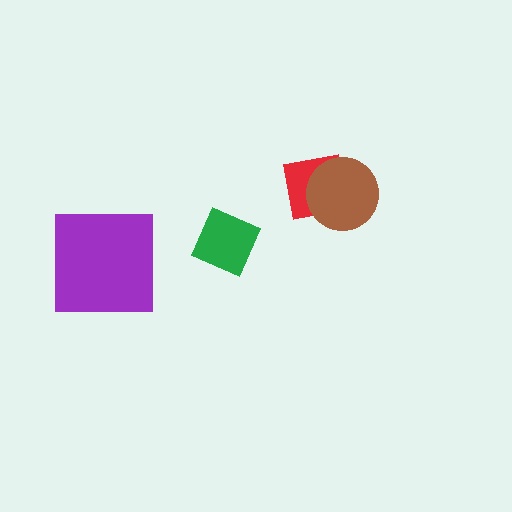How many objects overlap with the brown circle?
1 object overlaps with the brown circle.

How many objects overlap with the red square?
1 object overlaps with the red square.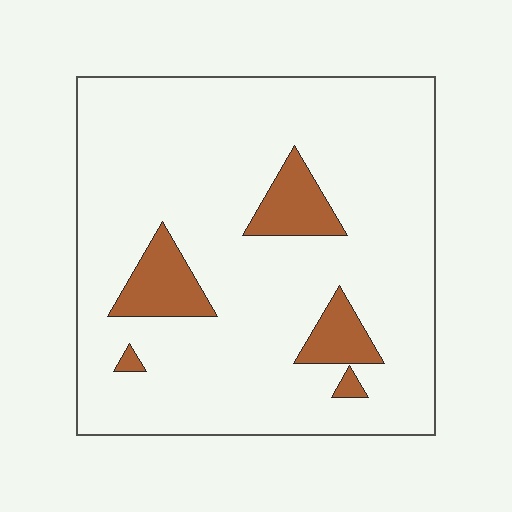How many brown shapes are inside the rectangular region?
5.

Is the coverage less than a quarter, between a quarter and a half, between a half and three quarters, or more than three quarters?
Less than a quarter.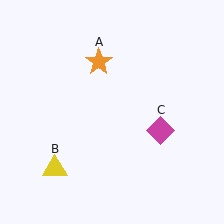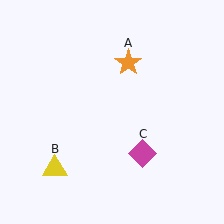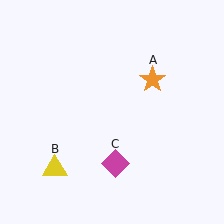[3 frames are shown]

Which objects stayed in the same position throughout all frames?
Yellow triangle (object B) remained stationary.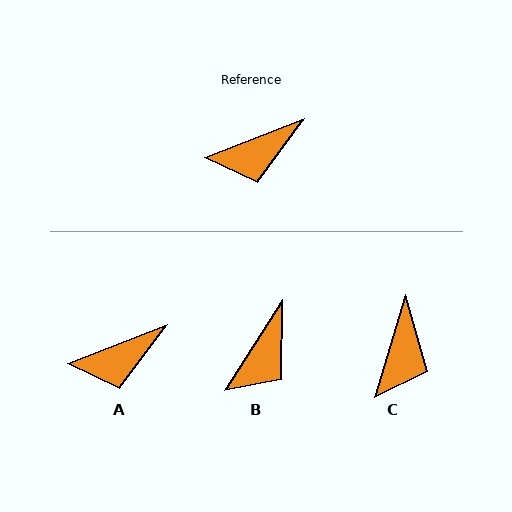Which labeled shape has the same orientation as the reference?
A.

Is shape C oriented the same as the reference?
No, it is off by about 52 degrees.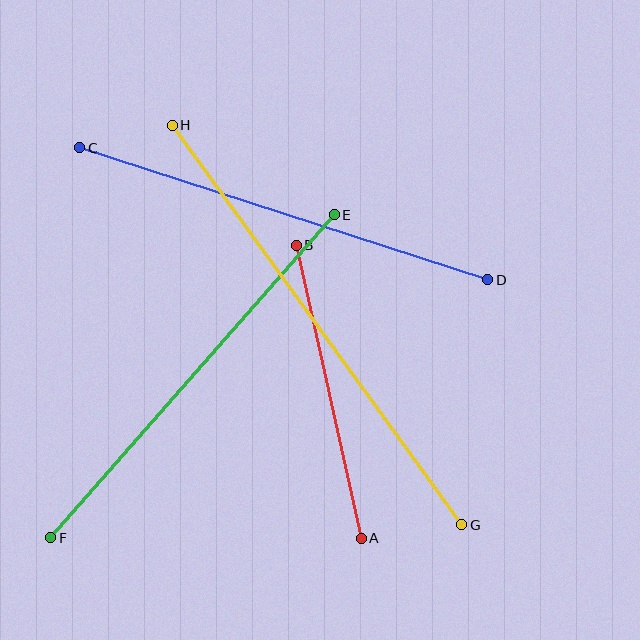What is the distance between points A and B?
The distance is approximately 300 pixels.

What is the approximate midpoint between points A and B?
The midpoint is at approximately (329, 392) pixels.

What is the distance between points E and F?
The distance is approximately 430 pixels.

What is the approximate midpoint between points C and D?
The midpoint is at approximately (284, 214) pixels.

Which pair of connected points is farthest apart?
Points G and H are farthest apart.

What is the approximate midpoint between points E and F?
The midpoint is at approximately (192, 376) pixels.